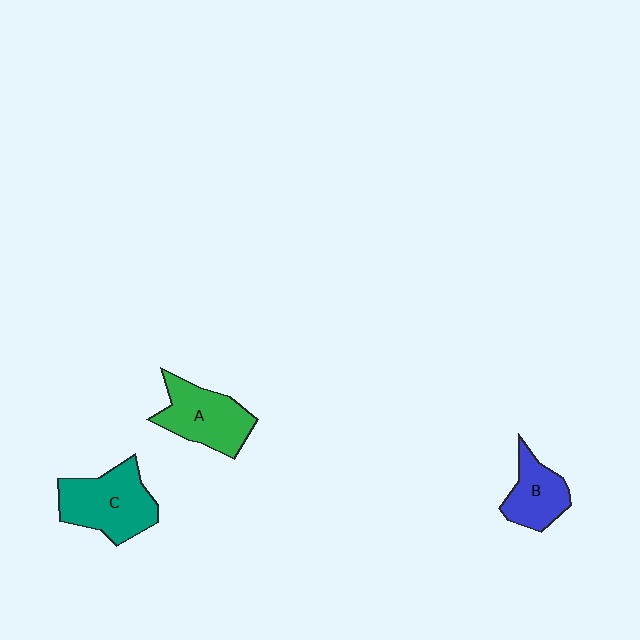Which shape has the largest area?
Shape C (teal).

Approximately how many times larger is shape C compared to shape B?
Approximately 1.5 times.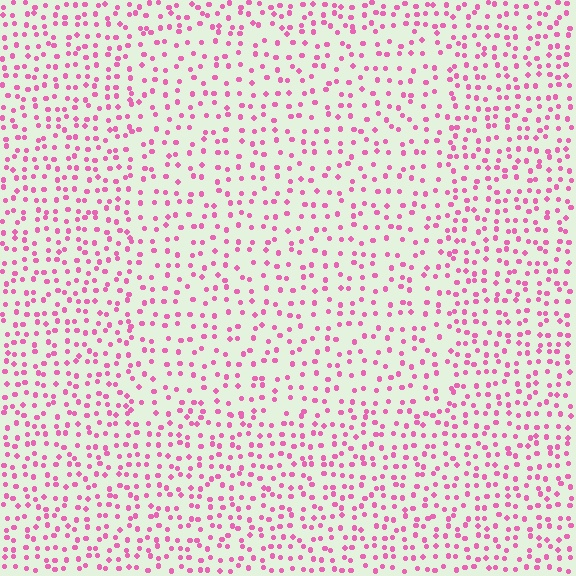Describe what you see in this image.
The image contains small pink elements arranged at two different densities. A rectangle-shaped region is visible where the elements are less densely packed than the surrounding area.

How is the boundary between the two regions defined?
The boundary is defined by a change in element density (approximately 1.4x ratio). All elements are the same color, size, and shape.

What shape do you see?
I see a rectangle.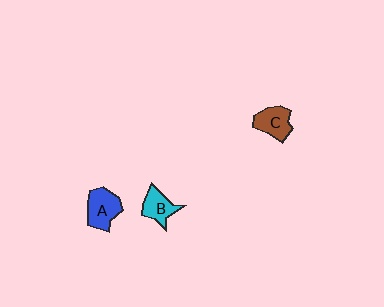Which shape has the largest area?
Shape A (blue).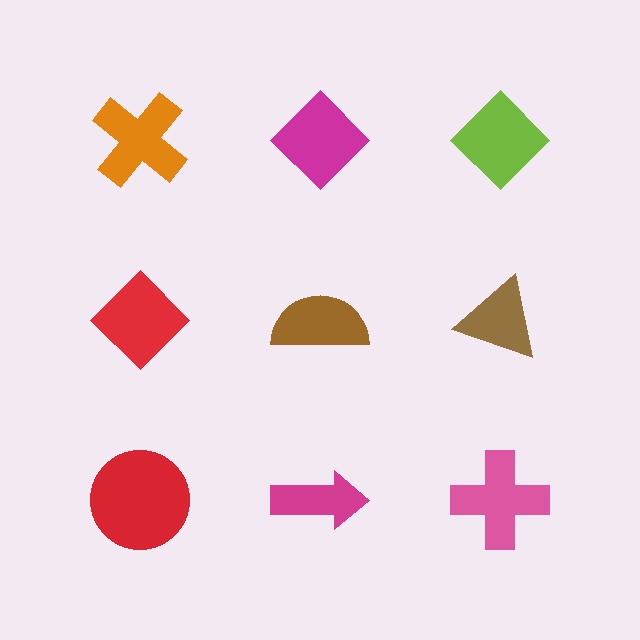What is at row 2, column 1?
A red diamond.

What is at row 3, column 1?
A red circle.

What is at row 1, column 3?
A lime diamond.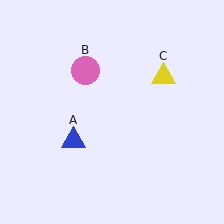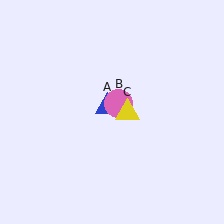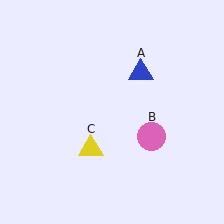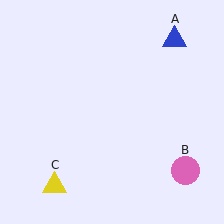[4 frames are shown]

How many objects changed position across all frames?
3 objects changed position: blue triangle (object A), pink circle (object B), yellow triangle (object C).